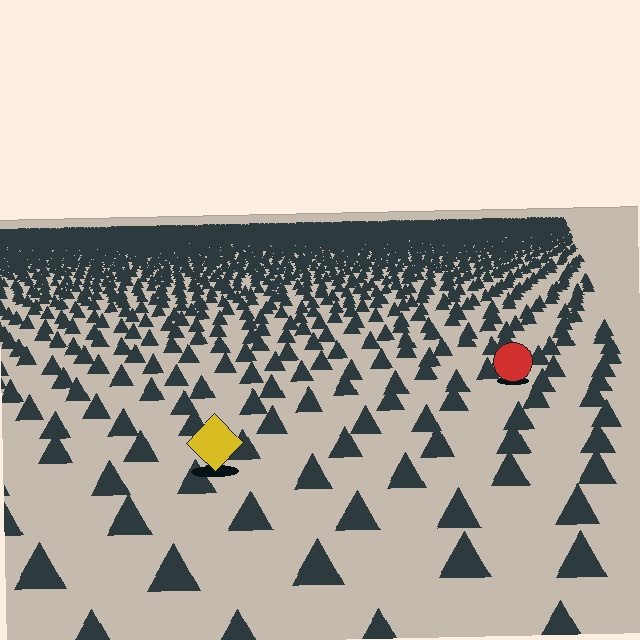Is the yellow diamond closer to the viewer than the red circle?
Yes. The yellow diamond is closer — you can tell from the texture gradient: the ground texture is coarser near it.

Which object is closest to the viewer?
The yellow diamond is closest. The texture marks near it are larger and more spread out.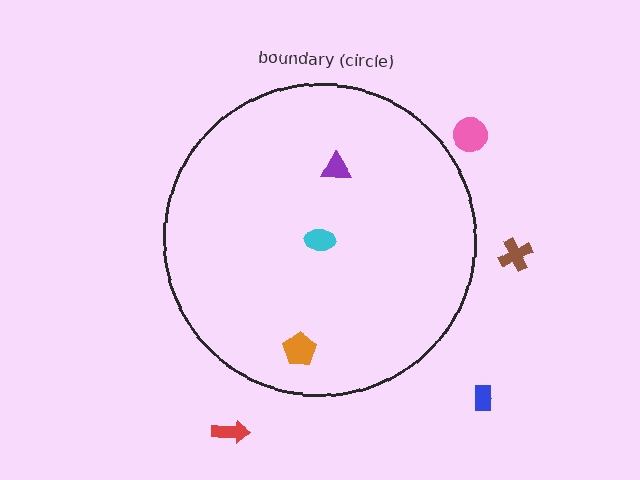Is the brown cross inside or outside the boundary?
Outside.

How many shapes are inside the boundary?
3 inside, 4 outside.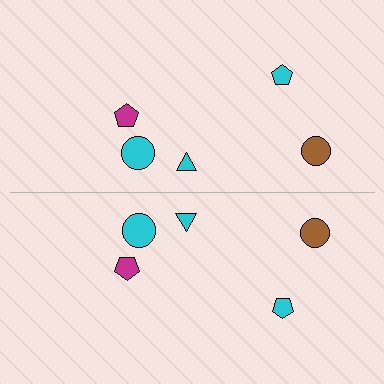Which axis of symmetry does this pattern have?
The pattern has a horizontal axis of symmetry running through the center of the image.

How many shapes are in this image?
There are 10 shapes in this image.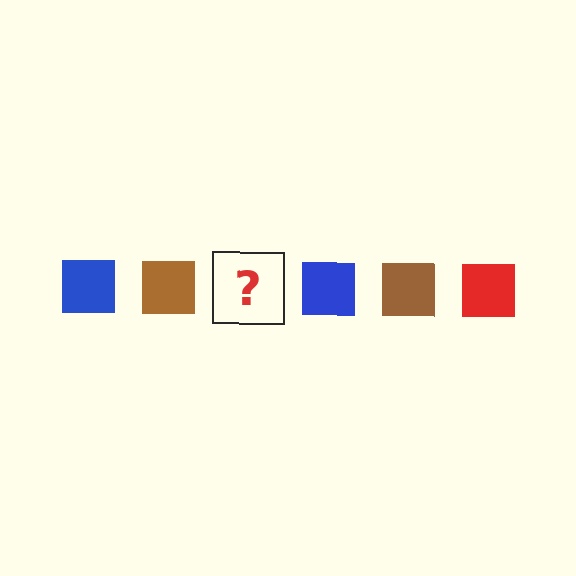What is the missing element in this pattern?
The missing element is a red square.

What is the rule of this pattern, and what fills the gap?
The rule is that the pattern cycles through blue, brown, red squares. The gap should be filled with a red square.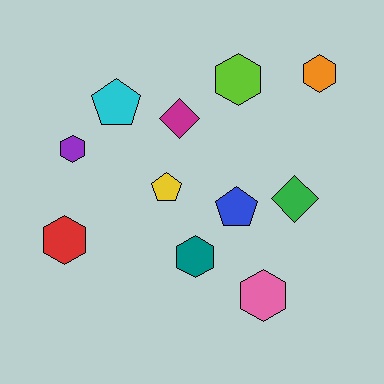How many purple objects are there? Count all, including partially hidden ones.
There is 1 purple object.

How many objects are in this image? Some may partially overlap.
There are 11 objects.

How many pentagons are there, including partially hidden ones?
There are 3 pentagons.